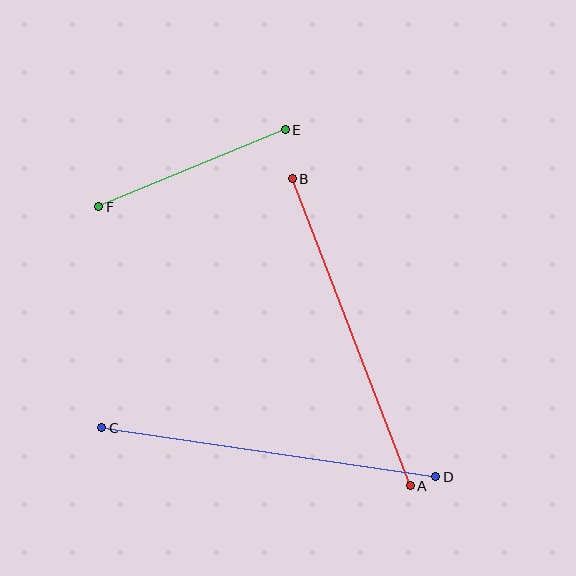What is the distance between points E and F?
The distance is approximately 202 pixels.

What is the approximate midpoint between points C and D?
The midpoint is at approximately (269, 452) pixels.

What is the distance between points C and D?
The distance is approximately 338 pixels.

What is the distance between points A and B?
The distance is approximately 329 pixels.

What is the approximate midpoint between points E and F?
The midpoint is at approximately (192, 168) pixels.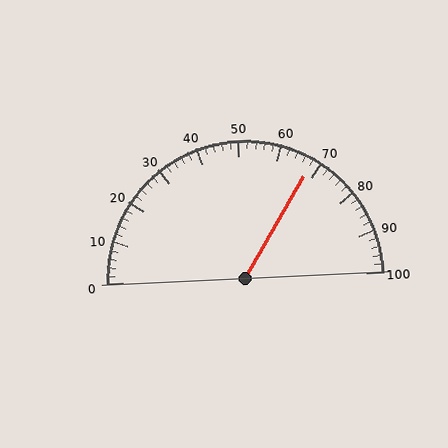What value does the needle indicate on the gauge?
The needle indicates approximately 68.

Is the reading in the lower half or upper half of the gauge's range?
The reading is in the upper half of the range (0 to 100).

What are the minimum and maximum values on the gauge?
The gauge ranges from 0 to 100.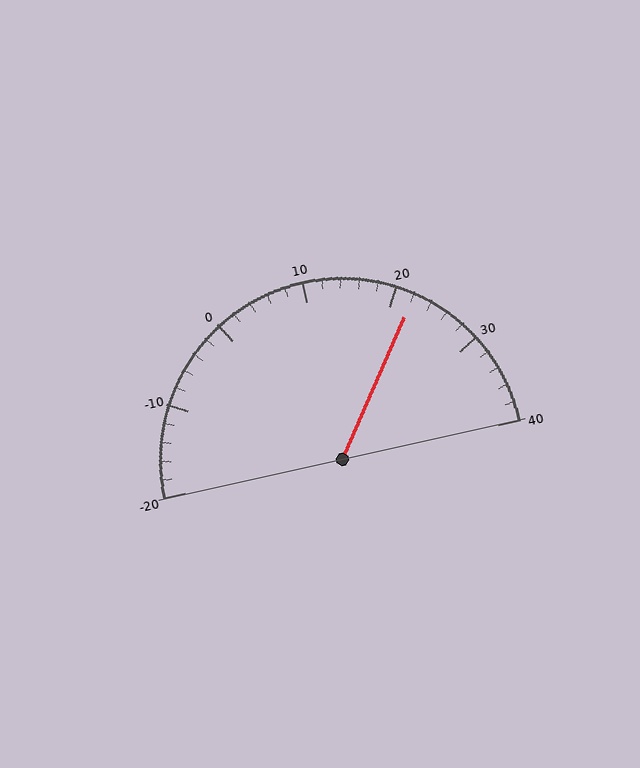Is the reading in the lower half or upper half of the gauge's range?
The reading is in the upper half of the range (-20 to 40).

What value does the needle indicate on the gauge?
The needle indicates approximately 22.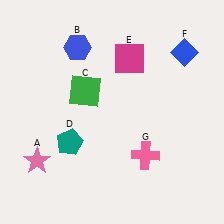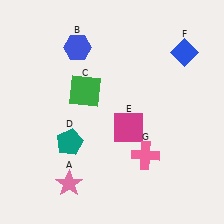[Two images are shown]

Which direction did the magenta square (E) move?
The magenta square (E) moved down.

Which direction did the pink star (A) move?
The pink star (A) moved right.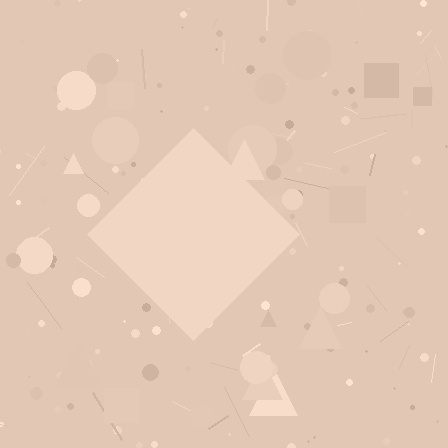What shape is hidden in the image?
A diamond is hidden in the image.